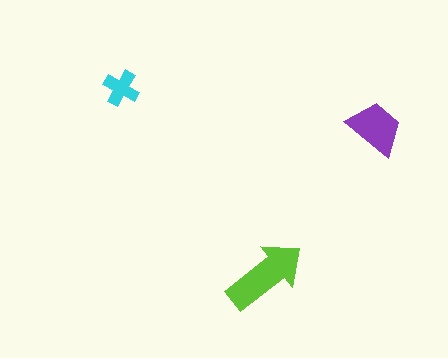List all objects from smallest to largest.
The cyan cross, the purple trapezoid, the lime arrow.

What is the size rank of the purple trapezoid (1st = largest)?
2nd.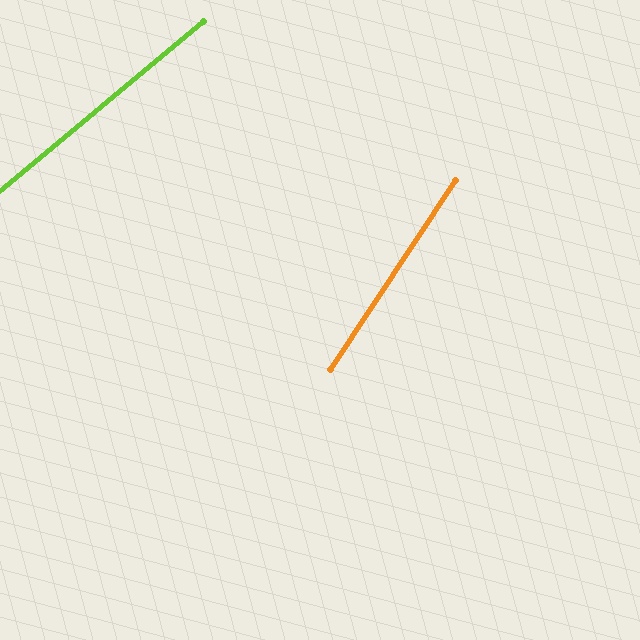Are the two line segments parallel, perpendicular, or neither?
Neither parallel nor perpendicular — they differ by about 17°.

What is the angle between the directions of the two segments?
Approximately 17 degrees.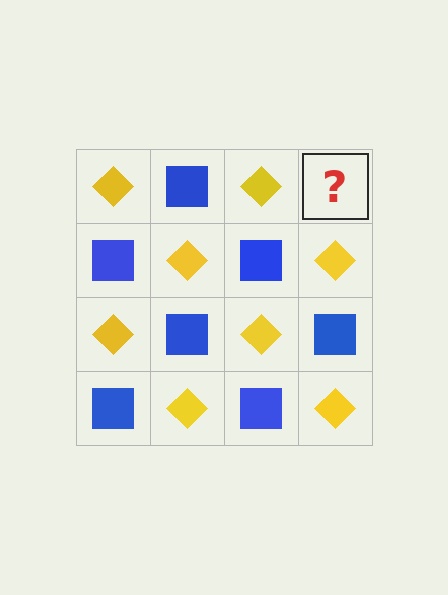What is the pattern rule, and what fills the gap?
The rule is that it alternates yellow diamond and blue square in a checkerboard pattern. The gap should be filled with a blue square.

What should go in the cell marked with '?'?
The missing cell should contain a blue square.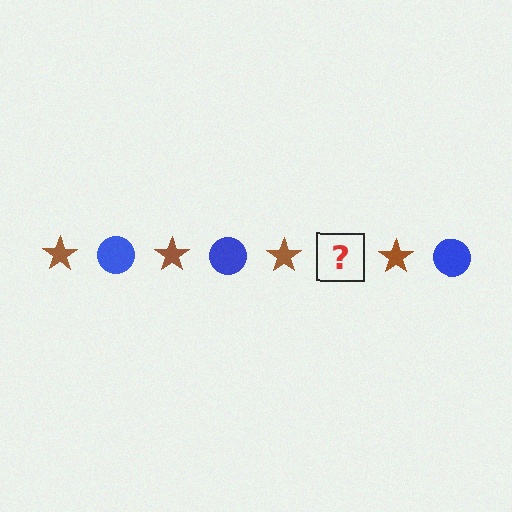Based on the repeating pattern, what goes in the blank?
The blank should be a blue circle.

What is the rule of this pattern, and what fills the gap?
The rule is that the pattern alternates between brown star and blue circle. The gap should be filled with a blue circle.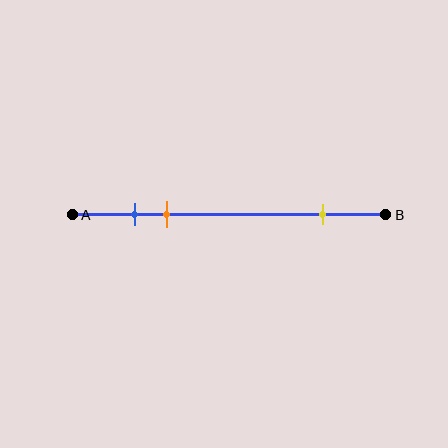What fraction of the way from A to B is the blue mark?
The blue mark is approximately 20% (0.2) of the way from A to B.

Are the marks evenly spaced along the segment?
No, the marks are not evenly spaced.